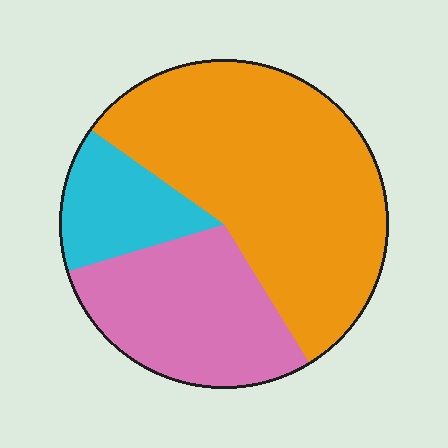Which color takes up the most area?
Orange, at roughly 55%.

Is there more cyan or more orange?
Orange.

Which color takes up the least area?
Cyan, at roughly 15%.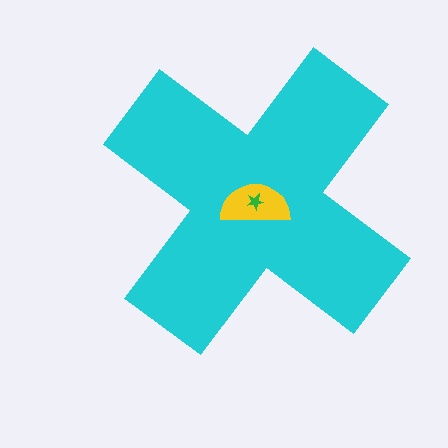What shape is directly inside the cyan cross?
The yellow semicircle.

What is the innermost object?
The green star.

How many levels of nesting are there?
3.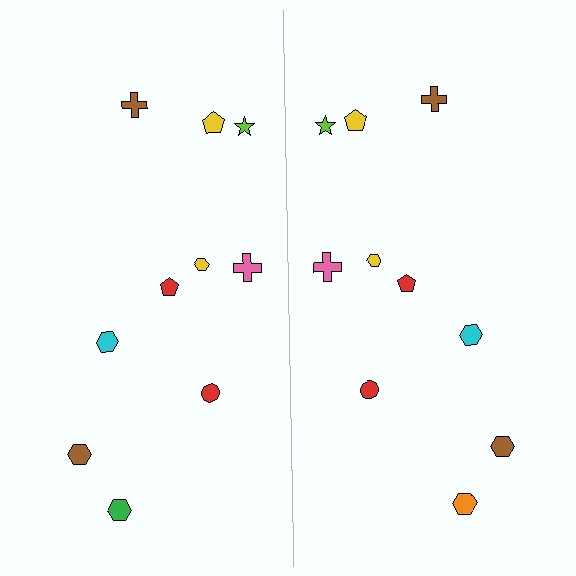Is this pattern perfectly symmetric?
No, the pattern is not perfectly symmetric. The orange hexagon on the right side breaks the symmetry — its mirror counterpart is green.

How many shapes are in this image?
There are 20 shapes in this image.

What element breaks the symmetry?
The orange hexagon on the right side breaks the symmetry — its mirror counterpart is green.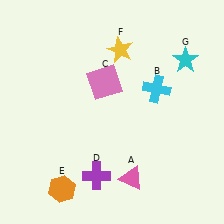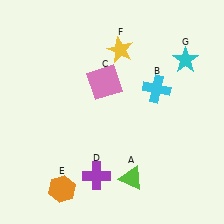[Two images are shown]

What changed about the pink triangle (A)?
In Image 1, A is pink. In Image 2, it changed to lime.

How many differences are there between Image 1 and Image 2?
There is 1 difference between the two images.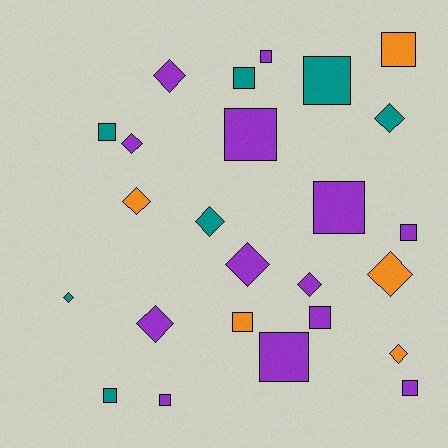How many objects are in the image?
There are 25 objects.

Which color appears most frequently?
Purple, with 13 objects.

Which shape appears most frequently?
Square, with 14 objects.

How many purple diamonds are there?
There are 5 purple diamonds.